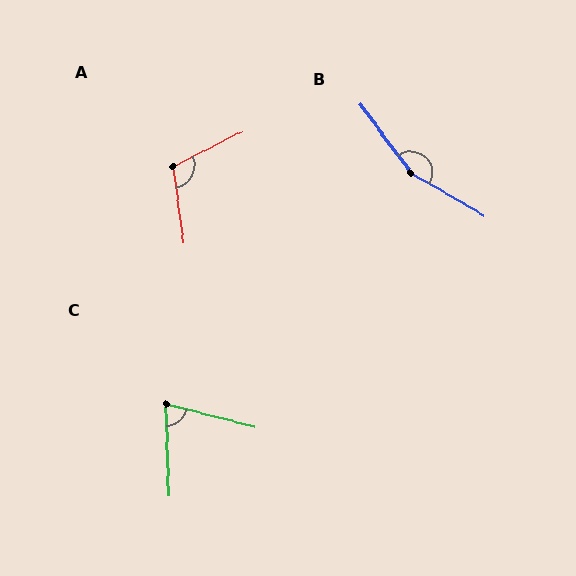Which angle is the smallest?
C, at approximately 74 degrees.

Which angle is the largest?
B, at approximately 156 degrees.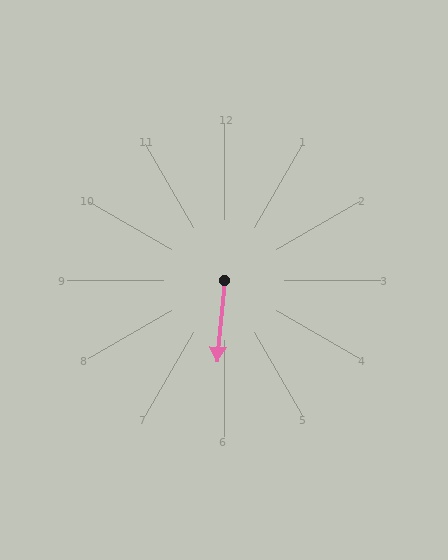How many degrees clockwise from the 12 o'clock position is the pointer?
Approximately 185 degrees.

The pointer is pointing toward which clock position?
Roughly 6 o'clock.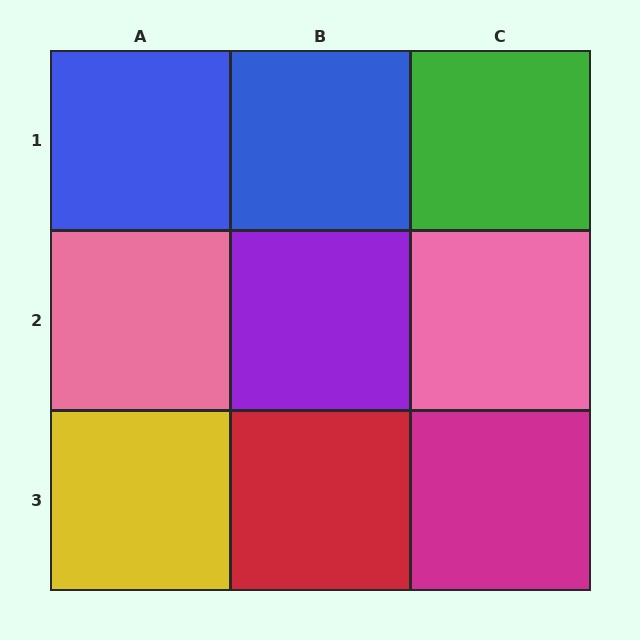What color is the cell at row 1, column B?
Blue.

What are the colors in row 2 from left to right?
Pink, purple, pink.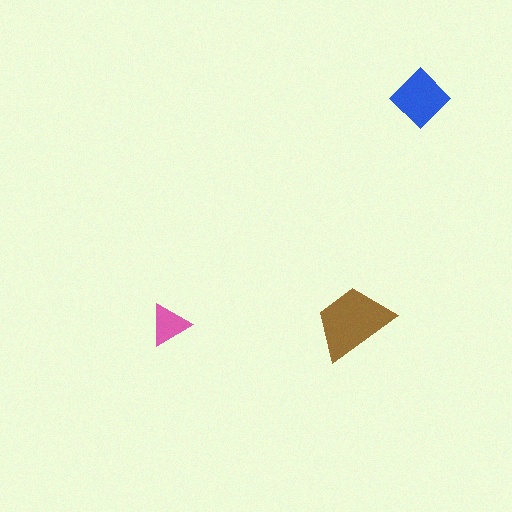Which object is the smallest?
The pink triangle.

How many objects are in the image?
There are 3 objects in the image.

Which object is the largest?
The brown trapezoid.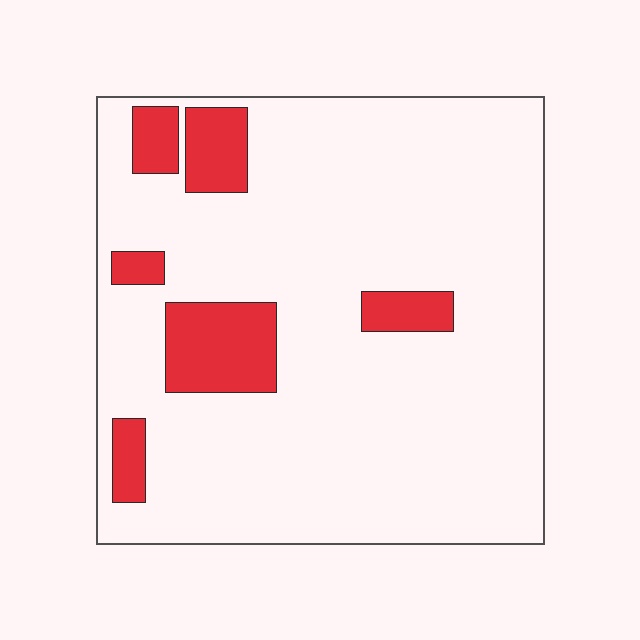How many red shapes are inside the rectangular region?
6.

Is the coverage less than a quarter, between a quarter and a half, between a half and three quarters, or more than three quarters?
Less than a quarter.